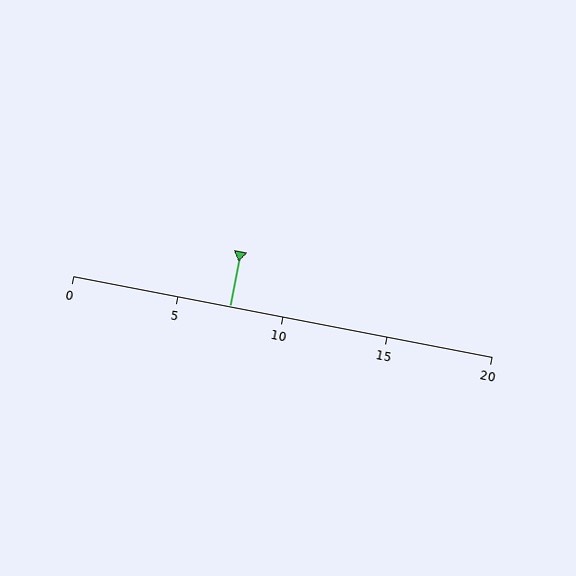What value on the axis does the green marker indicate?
The marker indicates approximately 7.5.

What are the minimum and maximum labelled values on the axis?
The axis runs from 0 to 20.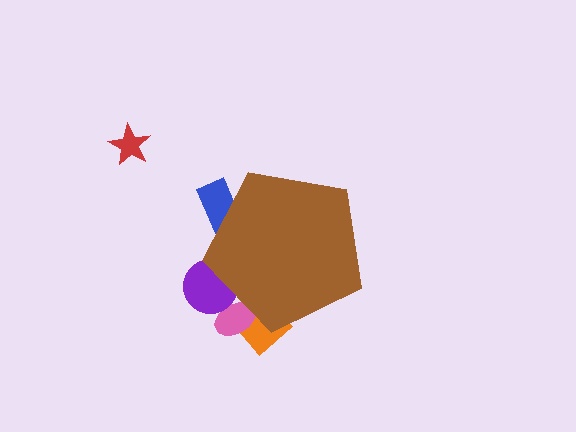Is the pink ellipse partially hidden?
Yes, the pink ellipse is partially hidden behind the brown pentagon.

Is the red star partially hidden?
No, the red star is fully visible.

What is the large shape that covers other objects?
A brown pentagon.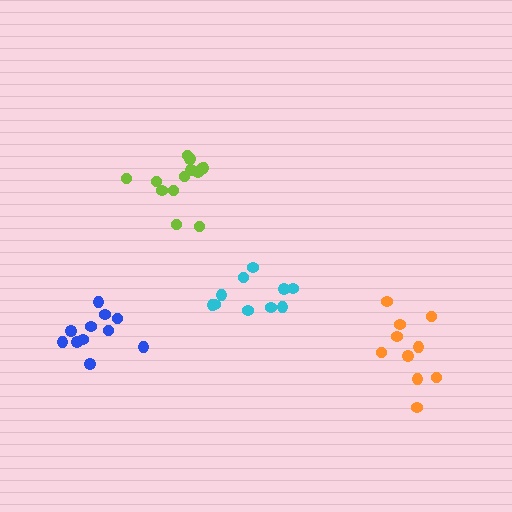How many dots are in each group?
Group 1: 11 dots, Group 2: 13 dots, Group 3: 10 dots, Group 4: 10 dots (44 total).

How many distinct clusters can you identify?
There are 4 distinct clusters.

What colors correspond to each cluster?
The clusters are colored: blue, lime, cyan, orange.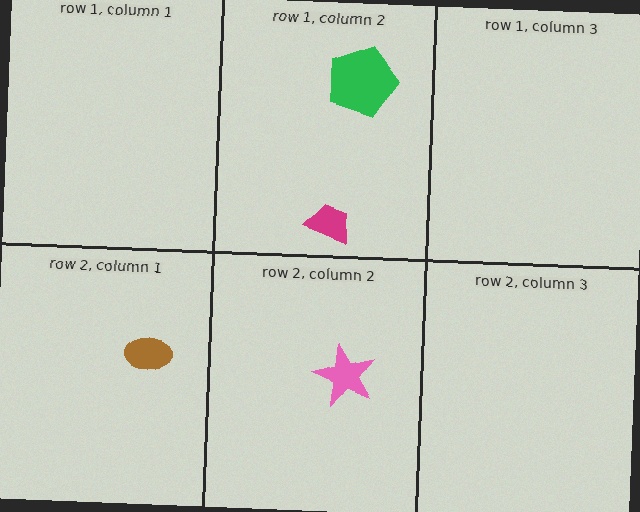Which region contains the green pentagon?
The row 1, column 2 region.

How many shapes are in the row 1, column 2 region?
2.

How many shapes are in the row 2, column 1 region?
1.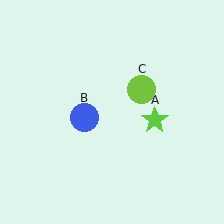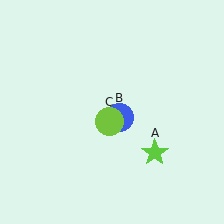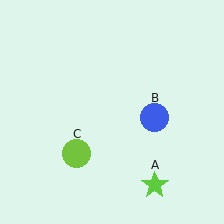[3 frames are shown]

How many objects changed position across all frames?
3 objects changed position: lime star (object A), blue circle (object B), lime circle (object C).